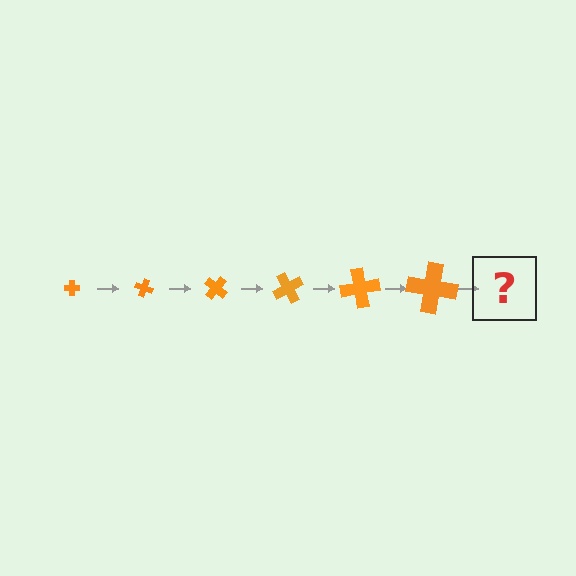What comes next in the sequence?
The next element should be a cross, larger than the previous one and rotated 120 degrees from the start.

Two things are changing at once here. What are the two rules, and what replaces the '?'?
The two rules are that the cross grows larger each step and it rotates 20 degrees each step. The '?' should be a cross, larger than the previous one and rotated 120 degrees from the start.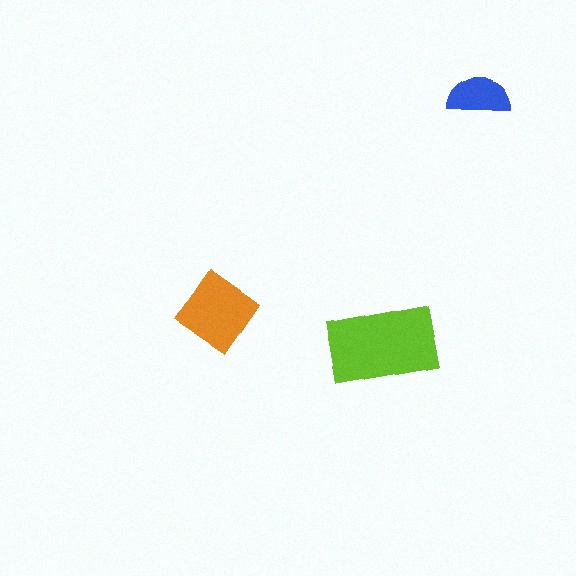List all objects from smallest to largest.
The blue semicircle, the orange diamond, the lime rectangle.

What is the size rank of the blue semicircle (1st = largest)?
3rd.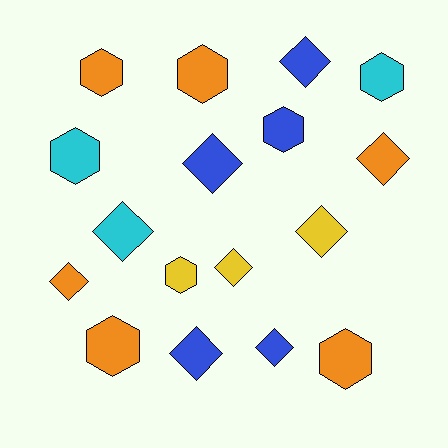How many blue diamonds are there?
There are 4 blue diamonds.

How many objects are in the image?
There are 17 objects.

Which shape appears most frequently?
Diamond, with 9 objects.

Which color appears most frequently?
Orange, with 6 objects.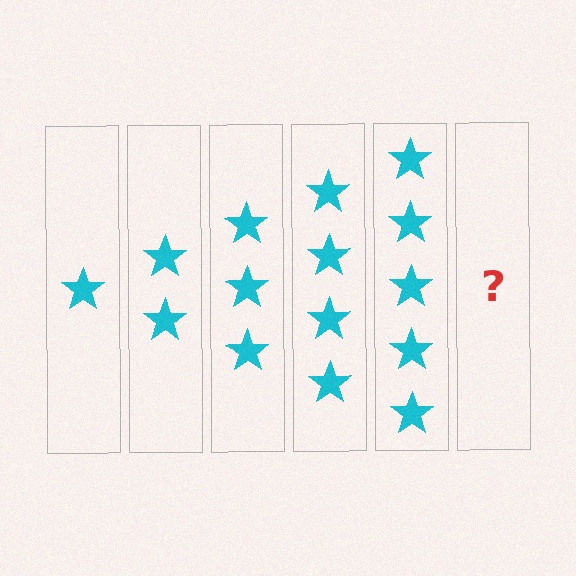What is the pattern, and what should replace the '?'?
The pattern is that each step adds one more star. The '?' should be 6 stars.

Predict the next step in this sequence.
The next step is 6 stars.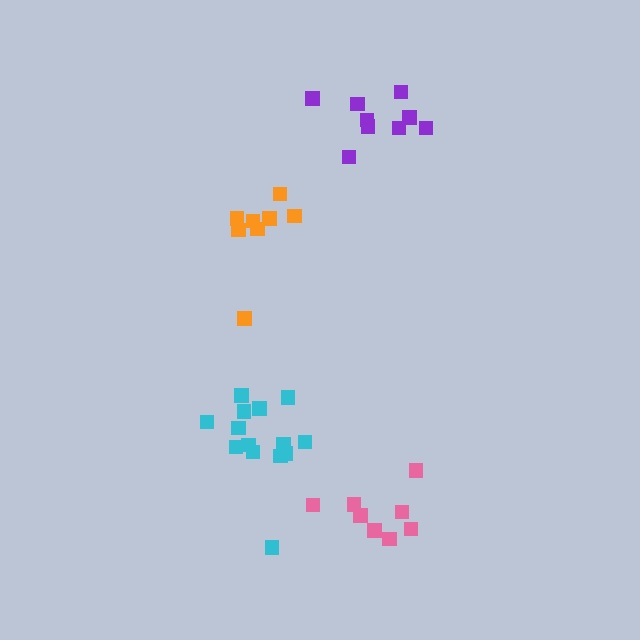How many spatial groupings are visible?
There are 4 spatial groupings.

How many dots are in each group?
Group 1: 8 dots, Group 2: 14 dots, Group 3: 8 dots, Group 4: 9 dots (39 total).